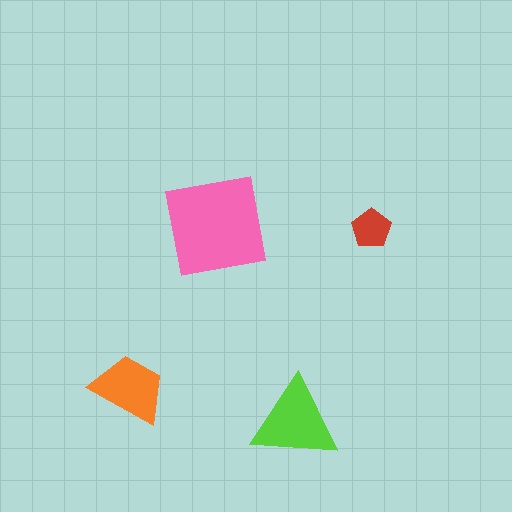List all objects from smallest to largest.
The red pentagon, the orange trapezoid, the lime triangle, the pink square.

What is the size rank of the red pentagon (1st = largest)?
4th.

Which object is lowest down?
The lime triangle is bottommost.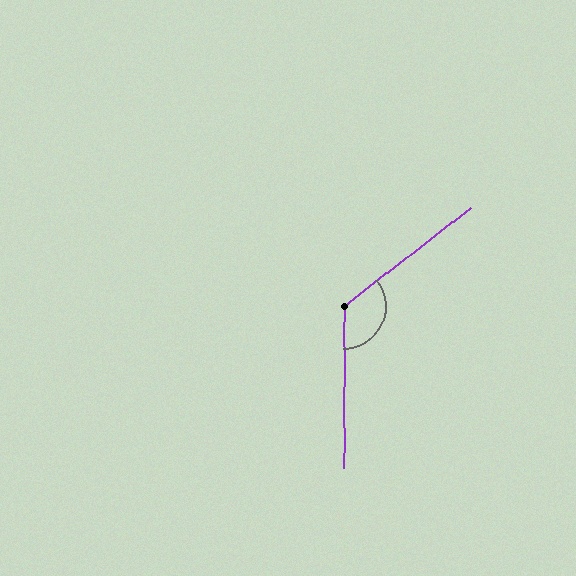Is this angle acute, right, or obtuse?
It is obtuse.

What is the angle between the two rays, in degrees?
Approximately 128 degrees.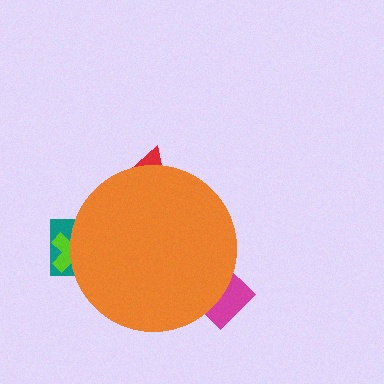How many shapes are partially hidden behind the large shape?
4 shapes are partially hidden.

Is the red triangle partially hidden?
Yes, the red triangle is partially hidden behind the orange circle.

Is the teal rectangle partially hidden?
Yes, the teal rectangle is partially hidden behind the orange circle.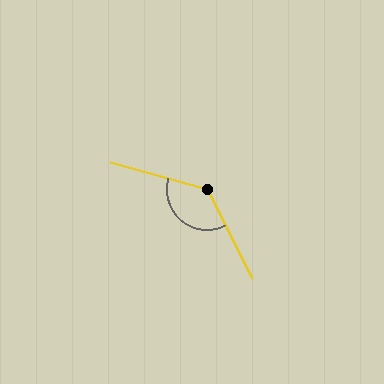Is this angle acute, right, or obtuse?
It is obtuse.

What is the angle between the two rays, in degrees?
Approximately 133 degrees.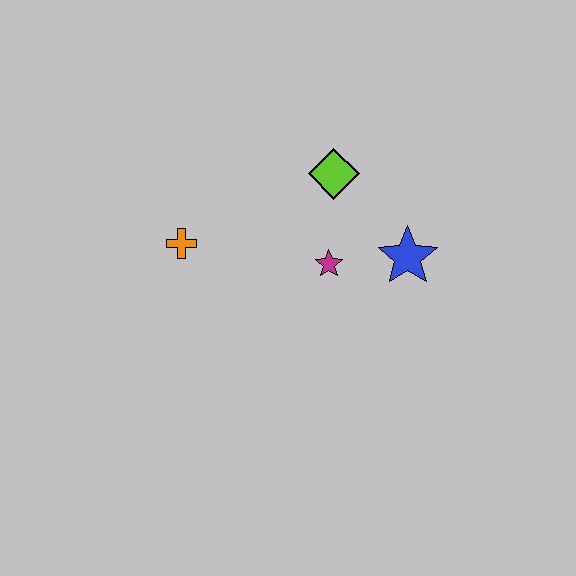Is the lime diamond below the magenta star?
No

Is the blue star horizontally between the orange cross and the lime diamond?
No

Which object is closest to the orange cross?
The magenta star is closest to the orange cross.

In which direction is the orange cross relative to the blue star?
The orange cross is to the left of the blue star.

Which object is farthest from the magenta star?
The orange cross is farthest from the magenta star.